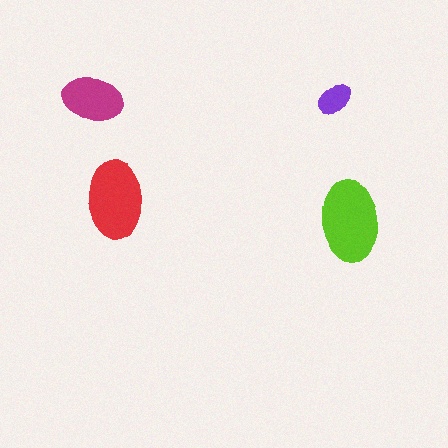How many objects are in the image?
There are 4 objects in the image.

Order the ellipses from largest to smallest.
the lime one, the red one, the magenta one, the purple one.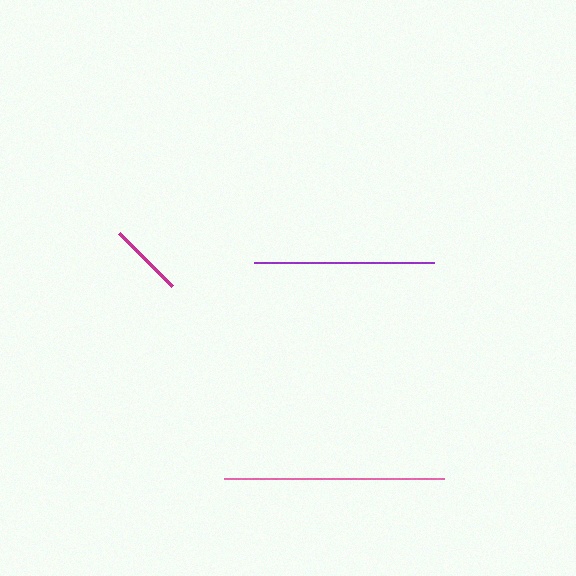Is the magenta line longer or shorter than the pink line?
The pink line is longer than the magenta line.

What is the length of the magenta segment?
The magenta segment is approximately 75 pixels long.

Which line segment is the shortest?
The magenta line is the shortest at approximately 75 pixels.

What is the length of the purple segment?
The purple segment is approximately 181 pixels long.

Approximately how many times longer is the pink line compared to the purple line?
The pink line is approximately 1.2 times the length of the purple line.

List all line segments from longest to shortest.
From longest to shortest: pink, purple, magenta.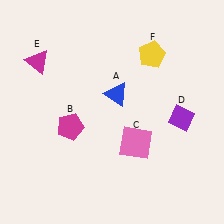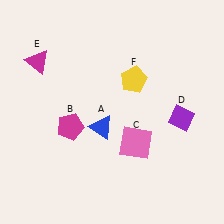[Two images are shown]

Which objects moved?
The objects that moved are: the blue triangle (A), the yellow pentagon (F).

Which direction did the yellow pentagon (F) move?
The yellow pentagon (F) moved down.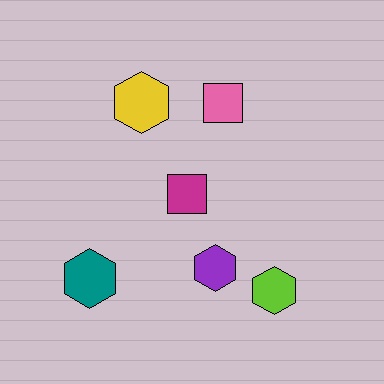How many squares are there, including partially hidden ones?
There are 2 squares.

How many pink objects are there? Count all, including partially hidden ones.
There is 1 pink object.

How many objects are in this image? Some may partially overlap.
There are 6 objects.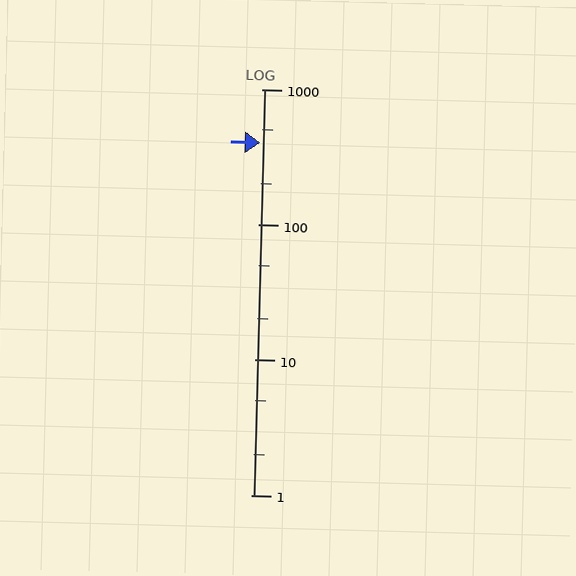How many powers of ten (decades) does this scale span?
The scale spans 3 decades, from 1 to 1000.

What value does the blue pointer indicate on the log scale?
The pointer indicates approximately 400.